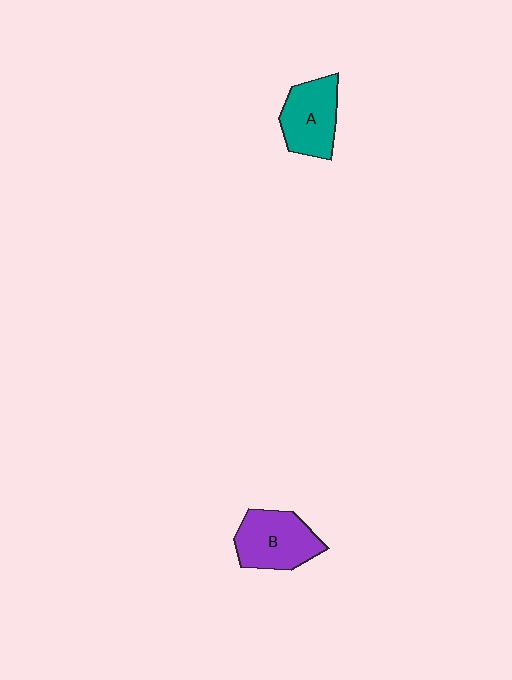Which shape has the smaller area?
Shape A (teal).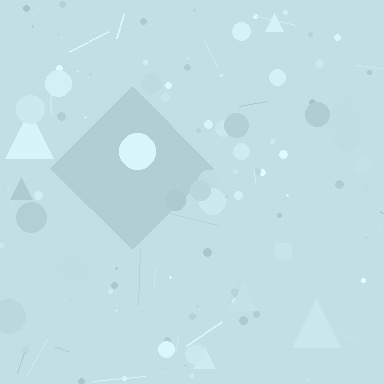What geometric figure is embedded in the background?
A diamond is embedded in the background.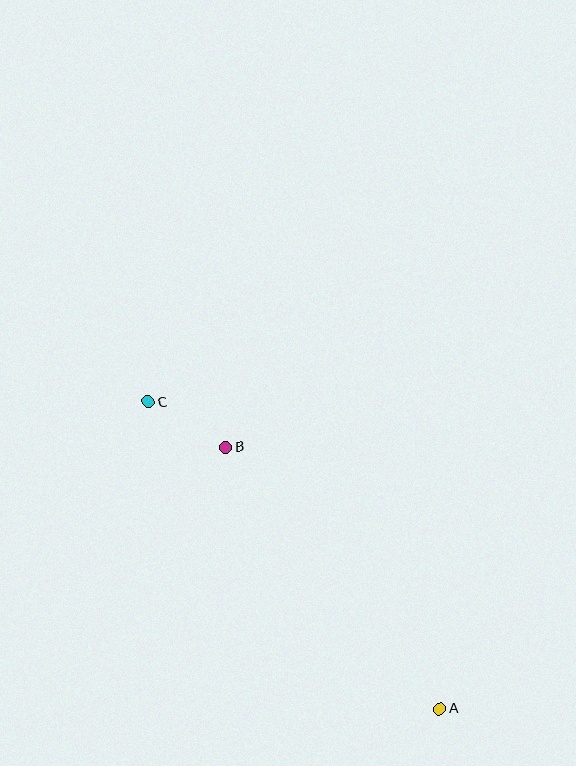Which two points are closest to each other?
Points B and C are closest to each other.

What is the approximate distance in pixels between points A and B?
The distance between A and B is approximately 338 pixels.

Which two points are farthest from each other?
Points A and C are farthest from each other.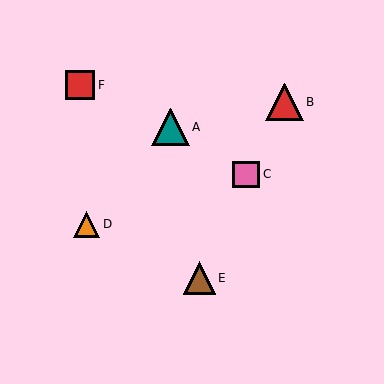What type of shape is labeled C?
Shape C is a pink square.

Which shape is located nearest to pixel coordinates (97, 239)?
The orange triangle (labeled D) at (87, 224) is nearest to that location.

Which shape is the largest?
The teal triangle (labeled A) is the largest.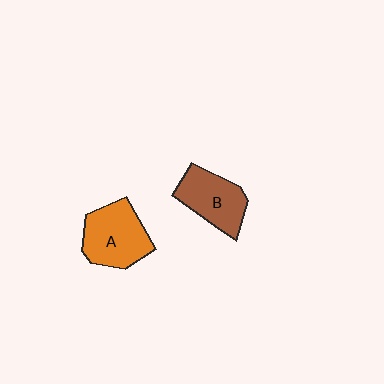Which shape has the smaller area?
Shape B (brown).